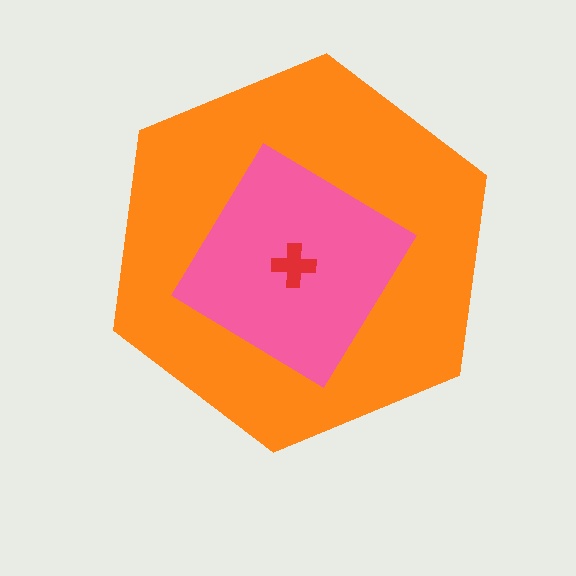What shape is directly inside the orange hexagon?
The pink diamond.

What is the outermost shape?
The orange hexagon.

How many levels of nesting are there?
3.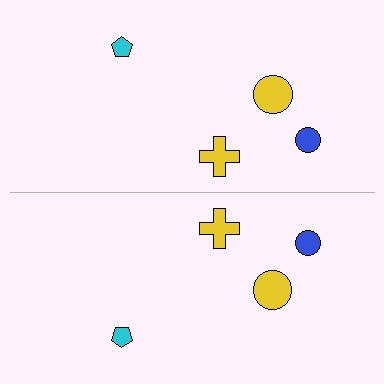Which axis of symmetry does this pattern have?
The pattern has a horizontal axis of symmetry running through the center of the image.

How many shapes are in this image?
There are 8 shapes in this image.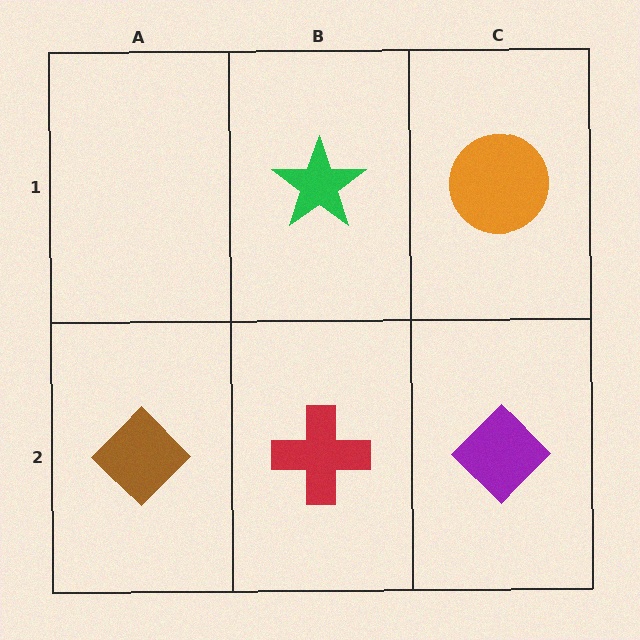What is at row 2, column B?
A red cross.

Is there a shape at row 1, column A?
No, that cell is empty.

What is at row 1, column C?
An orange circle.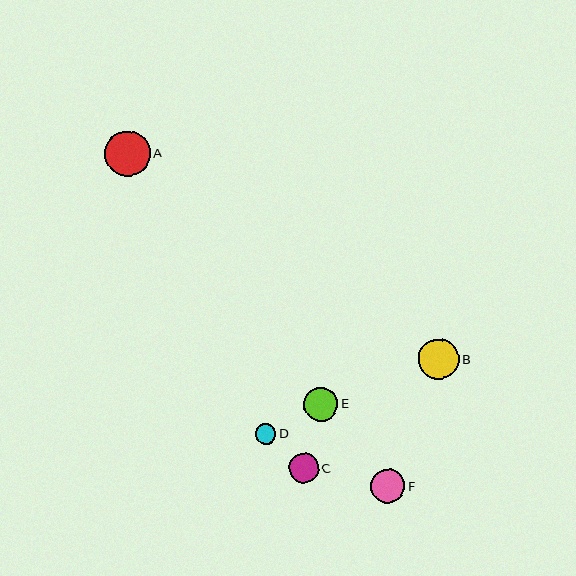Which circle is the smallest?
Circle D is the smallest with a size of approximately 21 pixels.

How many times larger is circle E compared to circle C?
Circle E is approximately 1.1 times the size of circle C.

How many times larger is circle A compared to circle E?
Circle A is approximately 1.3 times the size of circle E.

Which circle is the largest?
Circle A is the largest with a size of approximately 45 pixels.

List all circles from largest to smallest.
From largest to smallest: A, B, F, E, C, D.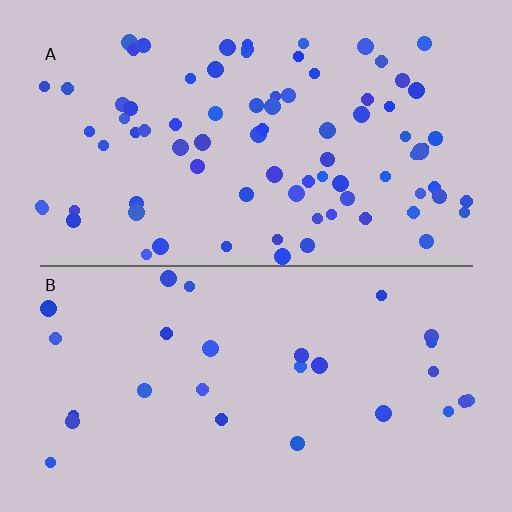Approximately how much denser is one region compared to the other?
Approximately 3.0× — region A over region B.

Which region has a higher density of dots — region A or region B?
A (the top).